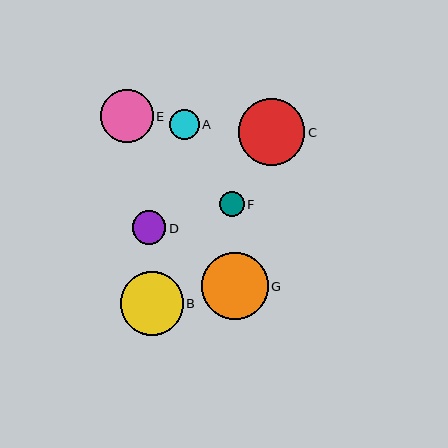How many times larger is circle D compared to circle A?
Circle D is approximately 1.1 times the size of circle A.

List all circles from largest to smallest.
From largest to smallest: C, G, B, E, D, A, F.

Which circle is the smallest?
Circle F is the smallest with a size of approximately 25 pixels.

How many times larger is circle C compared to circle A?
Circle C is approximately 2.3 times the size of circle A.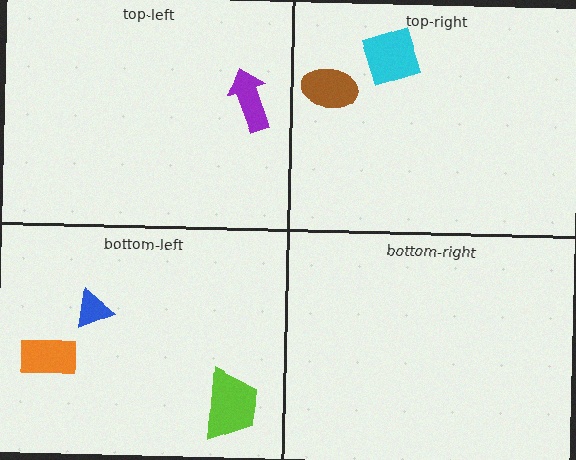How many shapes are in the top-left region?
1.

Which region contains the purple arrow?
The top-left region.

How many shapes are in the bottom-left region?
3.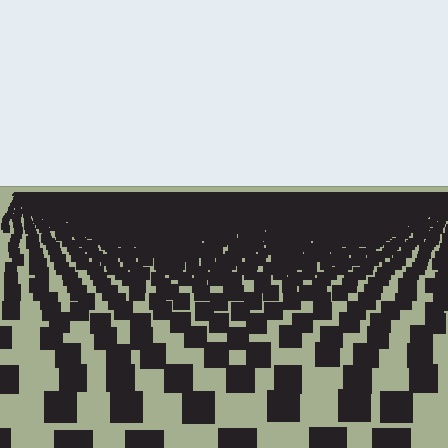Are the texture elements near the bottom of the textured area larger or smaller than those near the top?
Larger. Near the bottom, elements are closer to the viewer and appear at a bigger on-screen size.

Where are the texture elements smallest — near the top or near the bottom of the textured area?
Near the top.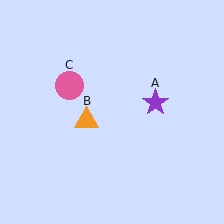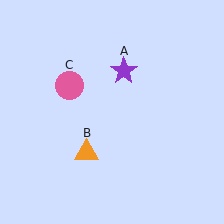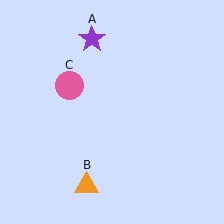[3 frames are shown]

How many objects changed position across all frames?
2 objects changed position: purple star (object A), orange triangle (object B).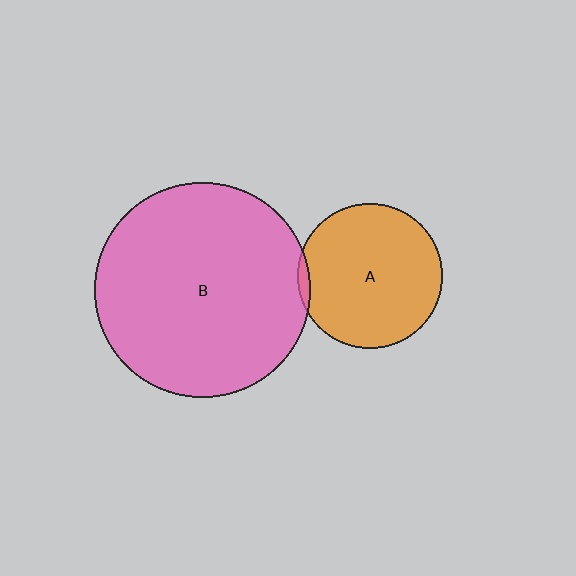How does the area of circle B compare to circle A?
Approximately 2.2 times.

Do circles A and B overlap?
Yes.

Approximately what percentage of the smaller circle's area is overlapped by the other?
Approximately 5%.